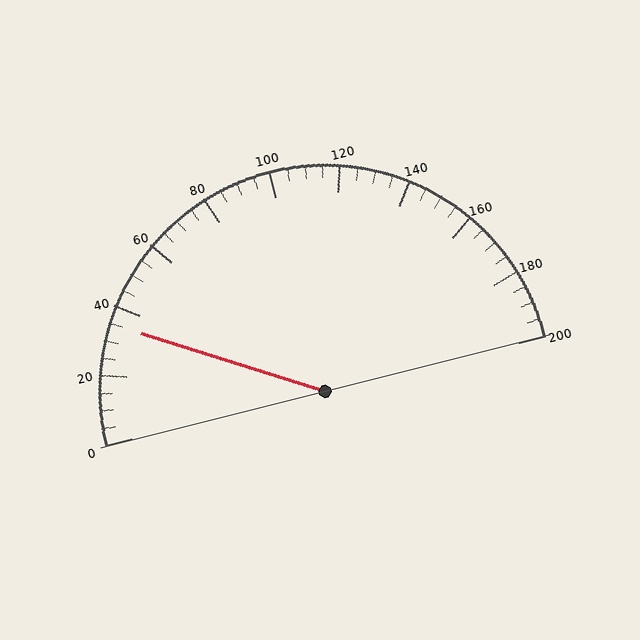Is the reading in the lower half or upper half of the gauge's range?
The reading is in the lower half of the range (0 to 200).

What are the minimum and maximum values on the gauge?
The gauge ranges from 0 to 200.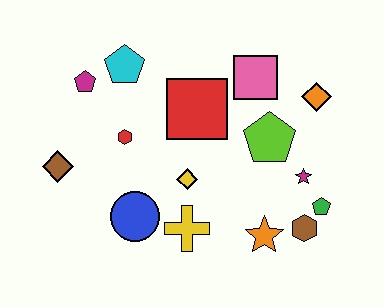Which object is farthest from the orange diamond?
The brown diamond is farthest from the orange diamond.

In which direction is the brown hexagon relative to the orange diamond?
The brown hexagon is below the orange diamond.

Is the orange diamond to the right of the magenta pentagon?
Yes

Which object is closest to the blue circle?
The yellow cross is closest to the blue circle.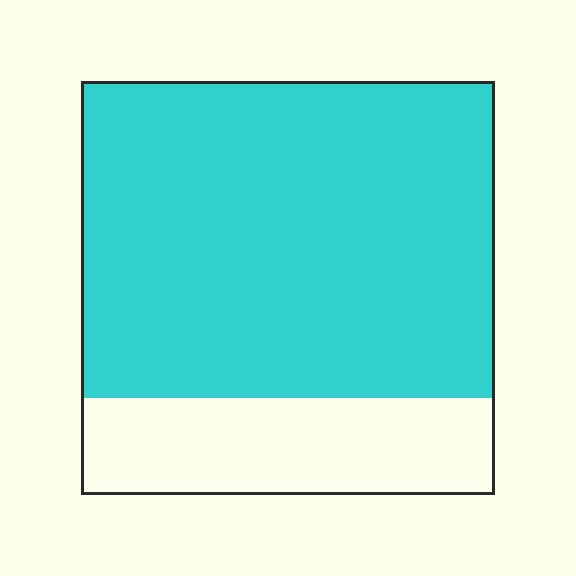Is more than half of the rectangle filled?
Yes.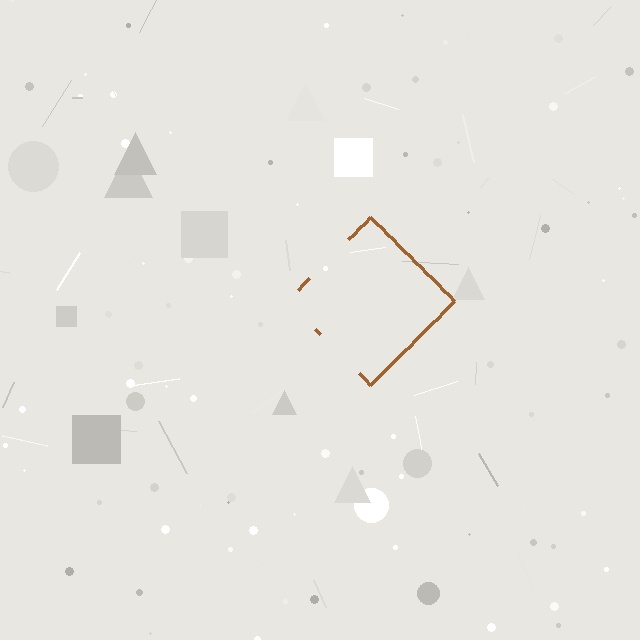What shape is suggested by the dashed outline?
The dashed outline suggests a diamond.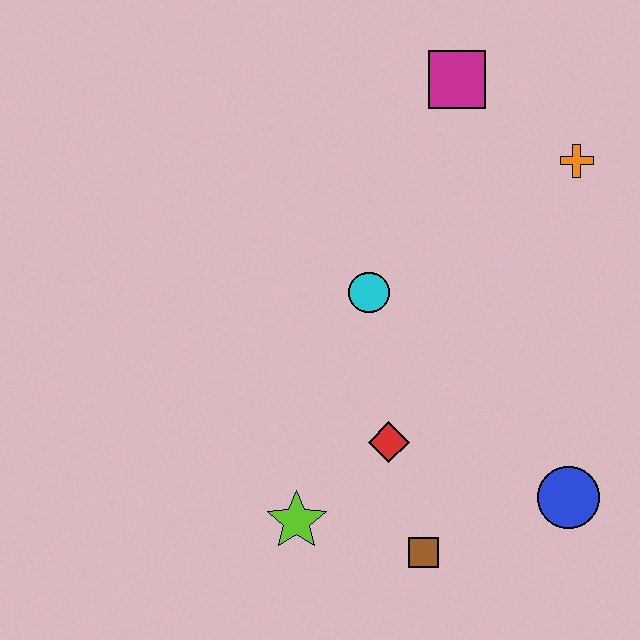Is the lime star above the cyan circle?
No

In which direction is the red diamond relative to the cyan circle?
The red diamond is below the cyan circle.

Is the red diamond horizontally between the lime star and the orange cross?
Yes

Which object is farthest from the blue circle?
The magenta square is farthest from the blue circle.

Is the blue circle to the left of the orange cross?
Yes